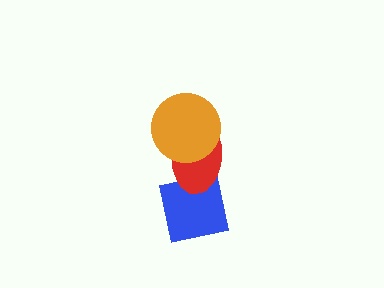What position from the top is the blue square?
The blue square is 3rd from the top.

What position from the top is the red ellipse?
The red ellipse is 2nd from the top.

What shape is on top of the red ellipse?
The orange circle is on top of the red ellipse.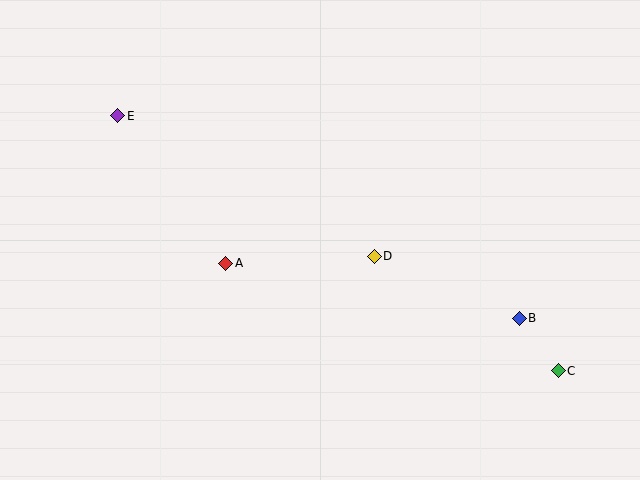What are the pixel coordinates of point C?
Point C is at (558, 370).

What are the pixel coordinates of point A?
Point A is at (226, 263).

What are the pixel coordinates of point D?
Point D is at (374, 256).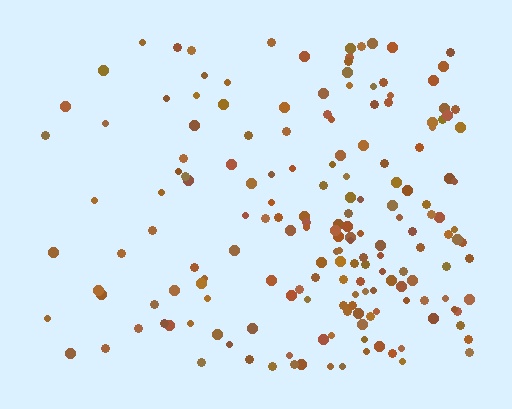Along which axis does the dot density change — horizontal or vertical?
Horizontal.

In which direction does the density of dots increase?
From left to right, with the right side densest.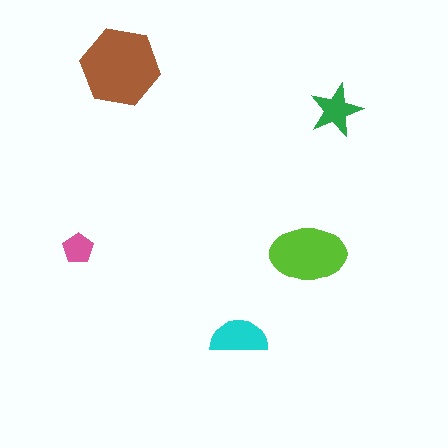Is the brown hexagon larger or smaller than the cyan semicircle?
Larger.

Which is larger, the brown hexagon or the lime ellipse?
The brown hexagon.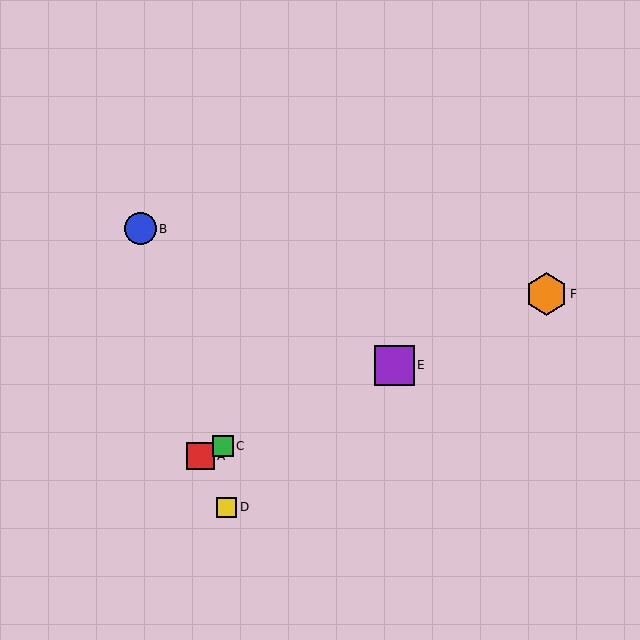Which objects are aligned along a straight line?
Objects A, C, E, F are aligned along a straight line.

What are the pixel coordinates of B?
Object B is at (140, 229).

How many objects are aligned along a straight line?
4 objects (A, C, E, F) are aligned along a straight line.